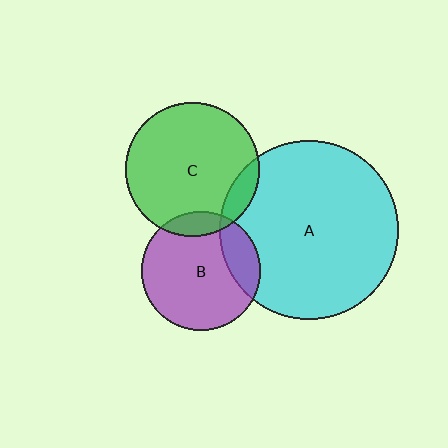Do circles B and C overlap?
Yes.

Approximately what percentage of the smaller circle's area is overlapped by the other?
Approximately 10%.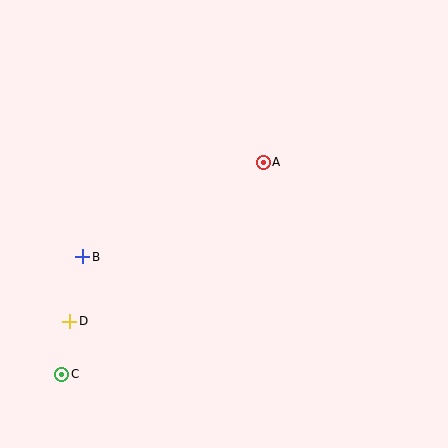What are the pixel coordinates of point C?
Point C is at (62, 374).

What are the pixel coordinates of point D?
Point D is at (70, 321).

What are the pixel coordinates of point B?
Point B is at (83, 257).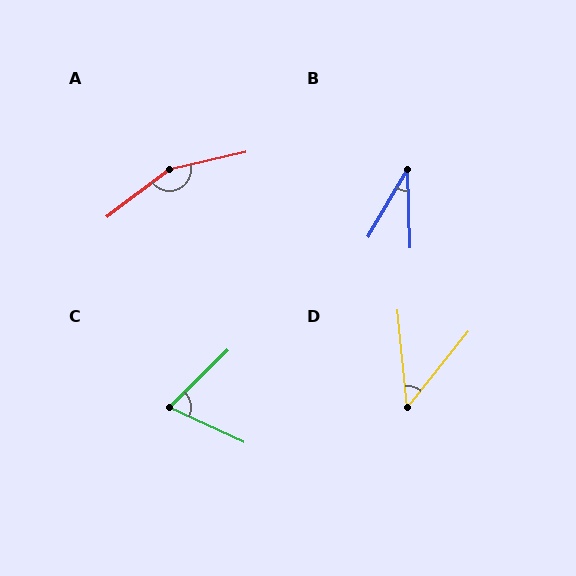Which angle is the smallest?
B, at approximately 32 degrees.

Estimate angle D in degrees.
Approximately 45 degrees.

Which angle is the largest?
A, at approximately 156 degrees.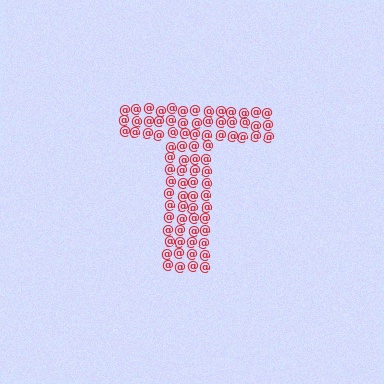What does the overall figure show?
The overall figure shows the letter T.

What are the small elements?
The small elements are at signs.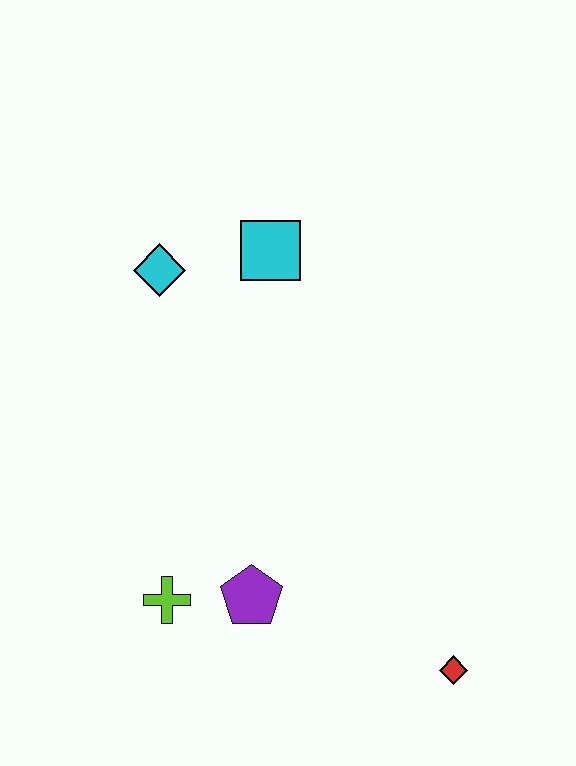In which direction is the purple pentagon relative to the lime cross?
The purple pentagon is to the right of the lime cross.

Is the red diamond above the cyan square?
No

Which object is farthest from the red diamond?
The cyan diamond is farthest from the red diamond.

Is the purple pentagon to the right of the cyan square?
No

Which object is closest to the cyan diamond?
The cyan square is closest to the cyan diamond.